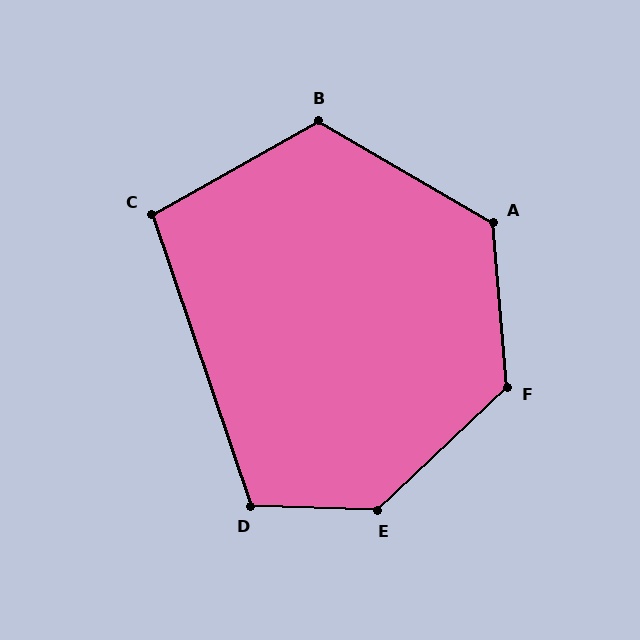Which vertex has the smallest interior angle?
C, at approximately 100 degrees.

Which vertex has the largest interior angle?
E, at approximately 135 degrees.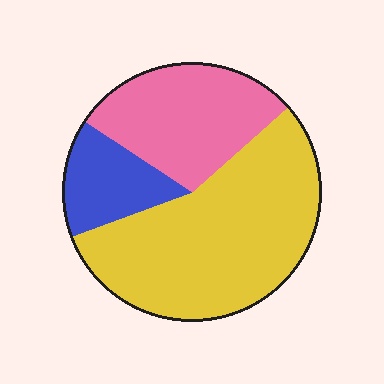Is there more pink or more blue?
Pink.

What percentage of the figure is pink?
Pink covers around 30% of the figure.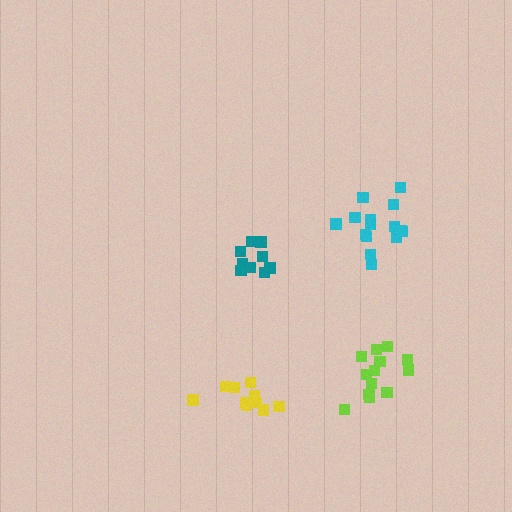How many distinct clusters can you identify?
There are 4 distinct clusters.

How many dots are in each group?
Group 1: 10 dots, Group 2: 13 dots, Group 3: 15 dots, Group 4: 9 dots (47 total).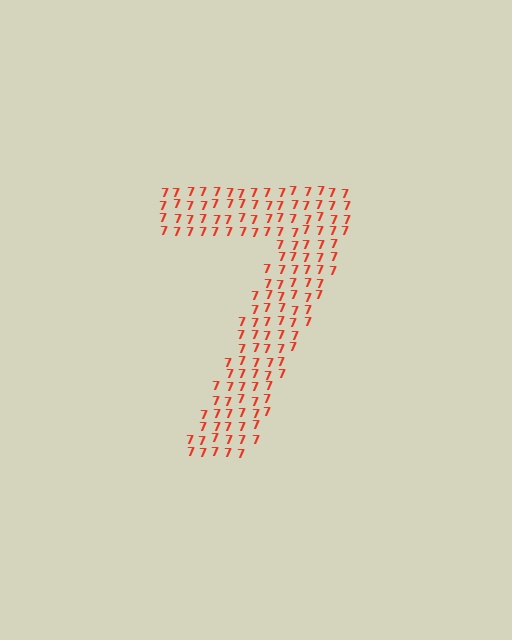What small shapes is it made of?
It is made of small digit 7's.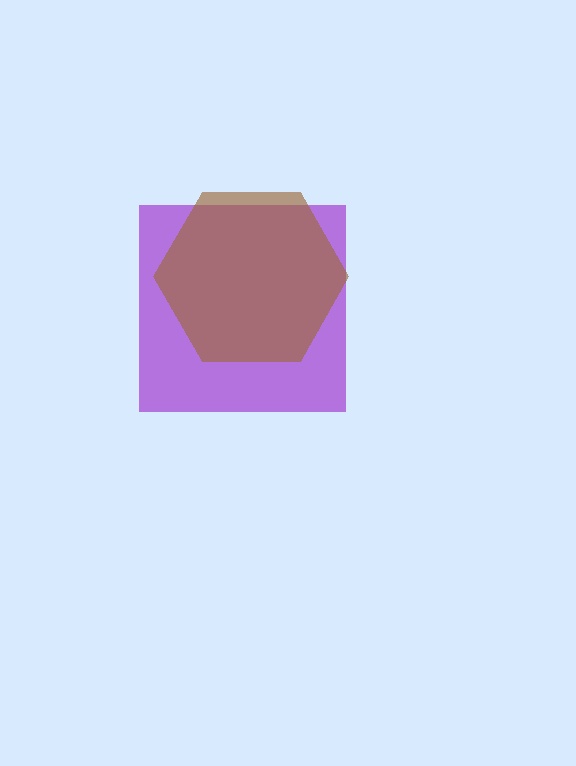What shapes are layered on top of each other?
The layered shapes are: a purple square, a brown hexagon.